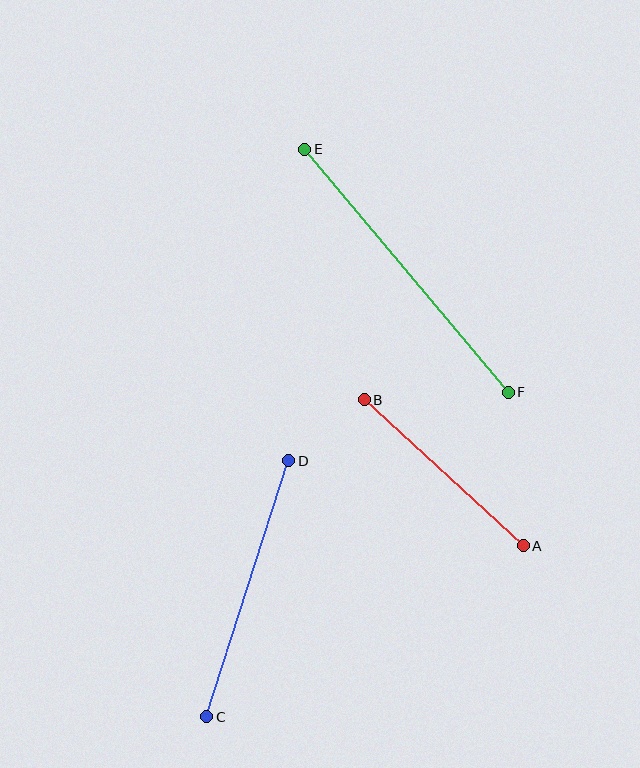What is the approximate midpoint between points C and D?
The midpoint is at approximately (248, 589) pixels.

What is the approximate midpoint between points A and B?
The midpoint is at approximately (444, 473) pixels.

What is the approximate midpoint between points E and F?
The midpoint is at approximately (406, 271) pixels.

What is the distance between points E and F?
The distance is approximately 317 pixels.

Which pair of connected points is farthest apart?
Points E and F are farthest apart.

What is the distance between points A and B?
The distance is approximately 216 pixels.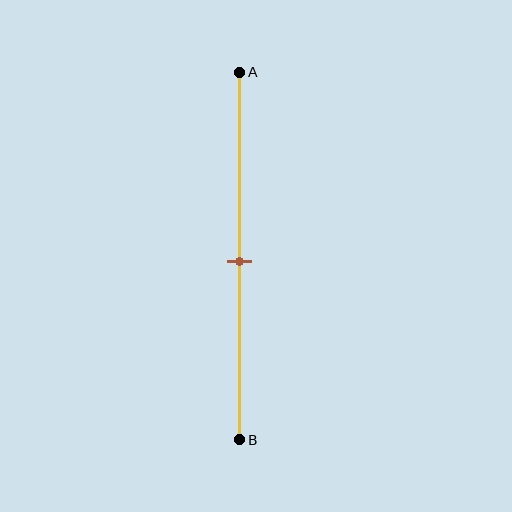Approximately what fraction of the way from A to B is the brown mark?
The brown mark is approximately 50% of the way from A to B.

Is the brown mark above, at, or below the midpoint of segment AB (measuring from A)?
The brown mark is approximately at the midpoint of segment AB.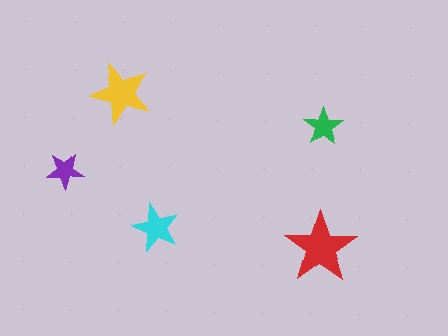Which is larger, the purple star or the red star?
The red one.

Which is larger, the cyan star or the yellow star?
The yellow one.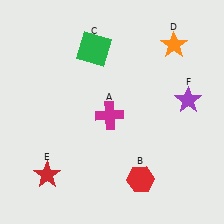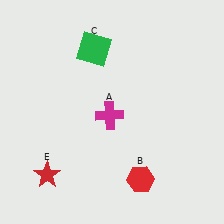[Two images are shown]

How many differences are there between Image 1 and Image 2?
There are 2 differences between the two images.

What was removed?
The purple star (F), the orange star (D) were removed in Image 2.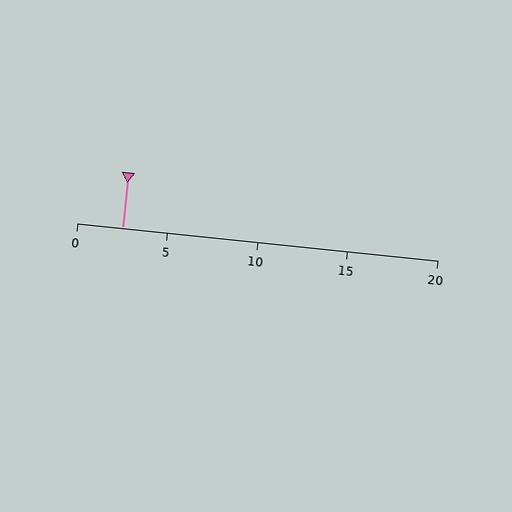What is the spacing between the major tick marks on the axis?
The major ticks are spaced 5 apart.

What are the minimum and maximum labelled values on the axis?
The axis runs from 0 to 20.